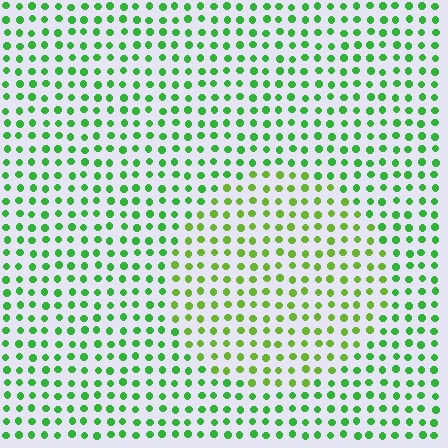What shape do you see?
I see a circle.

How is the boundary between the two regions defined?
The boundary is defined purely by a slight shift in hue (about 29 degrees). Spacing, size, and orientation are identical on both sides.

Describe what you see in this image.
The image is filled with small green elements in a uniform arrangement. A circle-shaped region is visible where the elements are tinted to a slightly different hue, forming a subtle color boundary.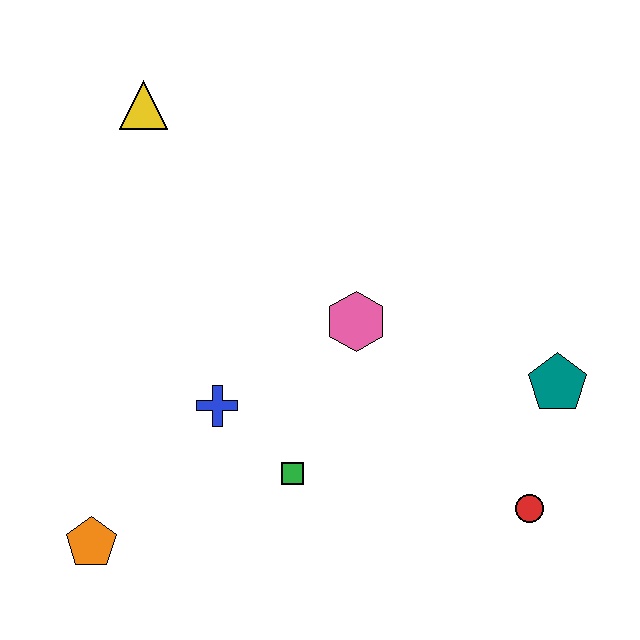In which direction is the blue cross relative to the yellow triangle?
The blue cross is below the yellow triangle.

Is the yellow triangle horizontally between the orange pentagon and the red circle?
Yes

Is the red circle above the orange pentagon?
Yes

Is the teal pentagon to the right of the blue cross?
Yes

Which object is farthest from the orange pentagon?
The teal pentagon is farthest from the orange pentagon.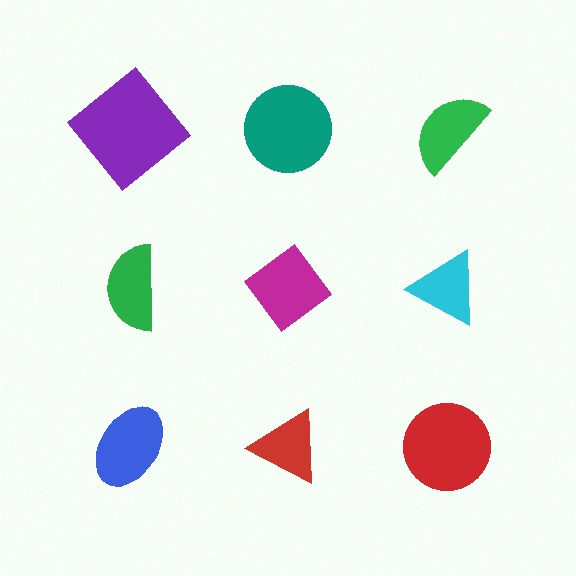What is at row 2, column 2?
A magenta diamond.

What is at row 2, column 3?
A cyan triangle.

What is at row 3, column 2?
A red triangle.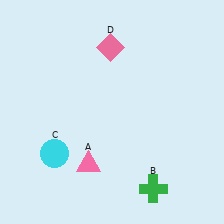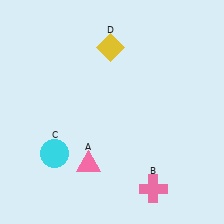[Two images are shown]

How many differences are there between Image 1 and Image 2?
There are 2 differences between the two images.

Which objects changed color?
B changed from green to pink. D changed from pink to yellow.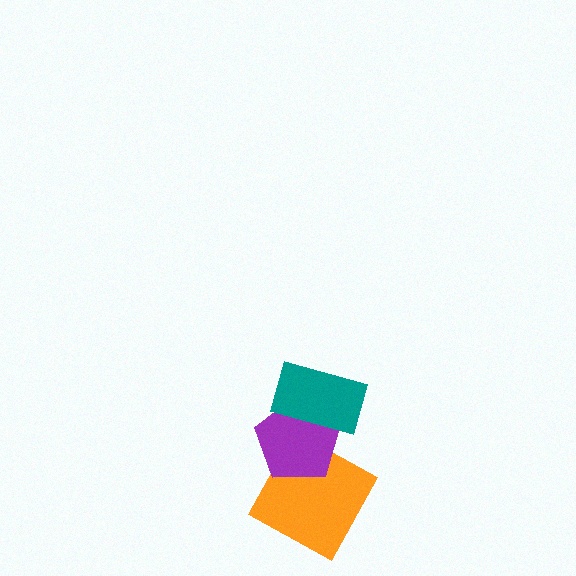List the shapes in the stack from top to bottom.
From top to bottom: the teal rectangle, the purple pentagon, the orange square.